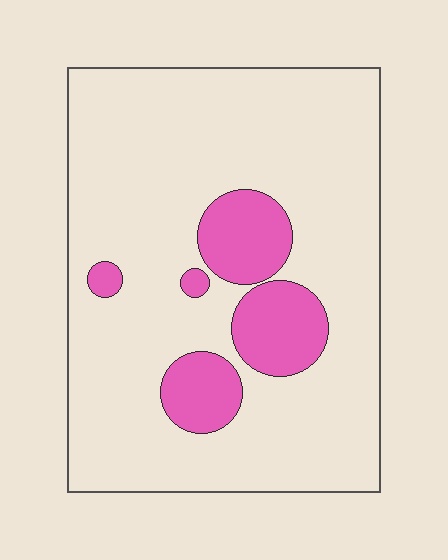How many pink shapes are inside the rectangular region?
5.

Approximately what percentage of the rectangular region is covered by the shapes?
Approximately 15%.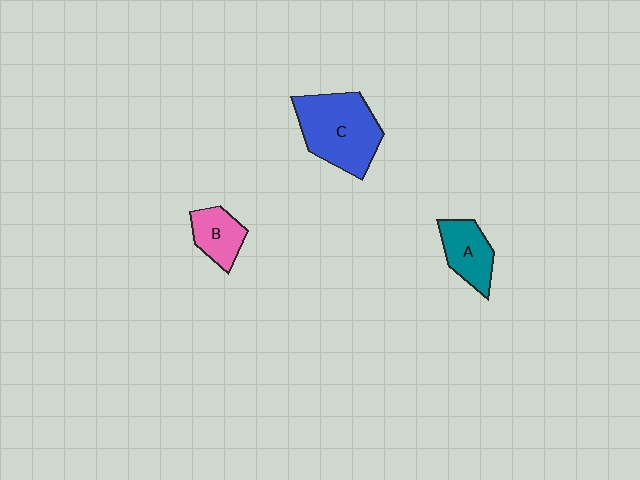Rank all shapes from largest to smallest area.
From largest to smallest: C (blue), A (teal), B (pink).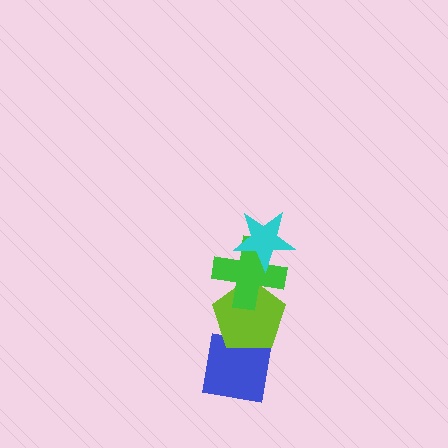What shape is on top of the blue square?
The lime pentagon is on top of the blue square.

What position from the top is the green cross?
The green cross is 2nd from the top.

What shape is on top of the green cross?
The cyan star is on top of the green cross.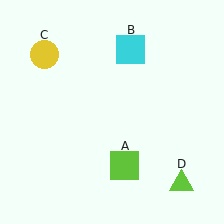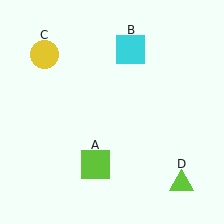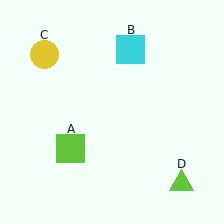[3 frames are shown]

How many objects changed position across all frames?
1 object changed position: lime square (object A).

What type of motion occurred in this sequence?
The lime square (object A) rotated clockwise around the center of the scene.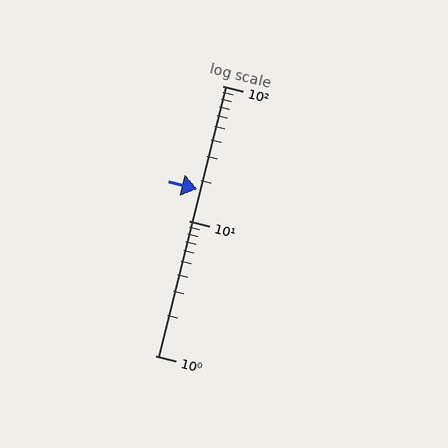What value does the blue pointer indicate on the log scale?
The pointer indicates approximately 17.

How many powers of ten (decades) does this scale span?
The scale spans 2 decades, from 1 to 100.